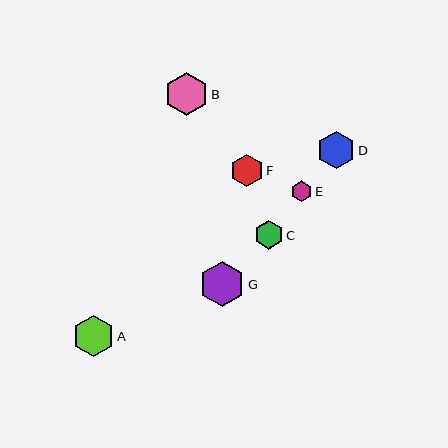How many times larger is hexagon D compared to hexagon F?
Hexagon D is approximately 1.1 times the size of hexagon F.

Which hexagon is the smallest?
Hexagon E is the smallest with a size of approximately 21 pixels.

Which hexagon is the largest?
Hexagon G is the largest with a size of approximately 45 pixels.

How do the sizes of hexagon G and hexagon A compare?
Hexagon G and hexagon A are approximately the same size.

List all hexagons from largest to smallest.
From largest to smallest: G, B, A, D, F, C, E.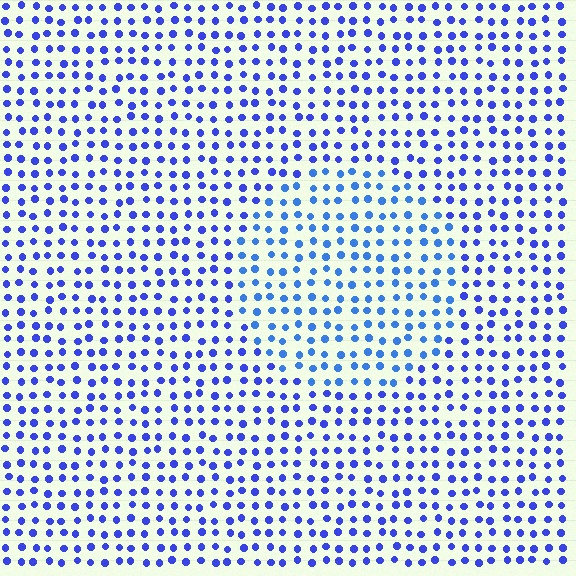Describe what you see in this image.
The image is filled with small blue elements in a uniform arrangement. A circle-shaped region is visible where the elements are tinted to a slightly different hue, forming a subtle color boundary.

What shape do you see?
I see a circle.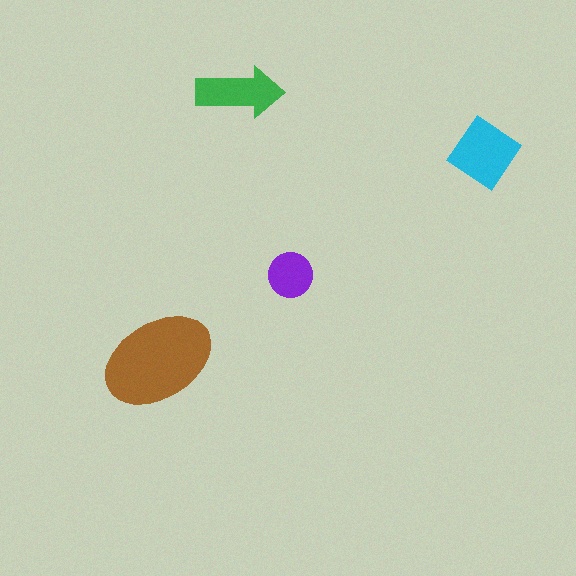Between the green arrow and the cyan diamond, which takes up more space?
The cyan diamond.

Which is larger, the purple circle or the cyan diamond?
The cyan diamond.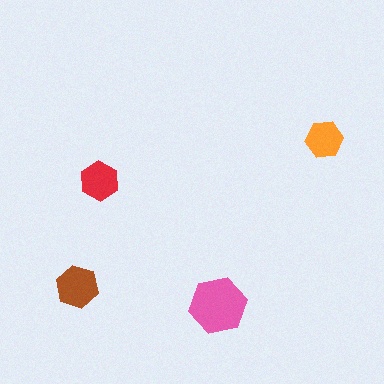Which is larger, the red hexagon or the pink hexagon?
The pink one.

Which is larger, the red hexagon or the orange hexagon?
The red one.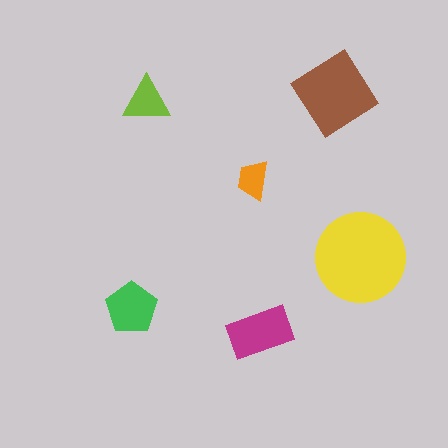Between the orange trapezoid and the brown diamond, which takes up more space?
The brown diamond.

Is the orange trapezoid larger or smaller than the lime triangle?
Smaller.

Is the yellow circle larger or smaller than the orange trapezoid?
Larger.